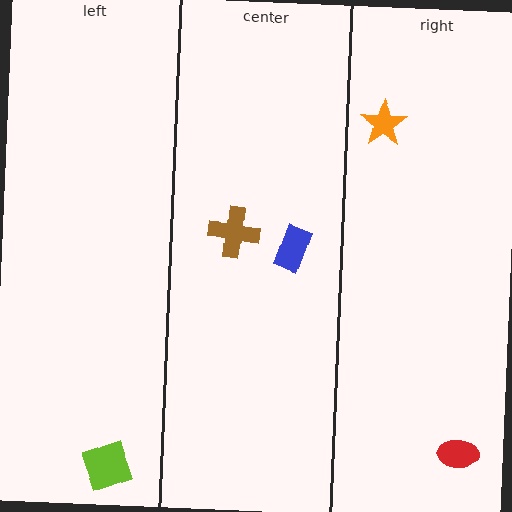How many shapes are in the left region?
1.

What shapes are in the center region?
The brown cross, the blue rectangle.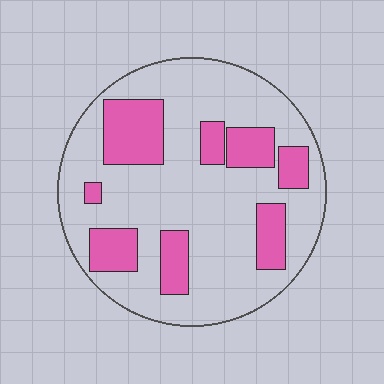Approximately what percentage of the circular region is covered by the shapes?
Approximately 25%.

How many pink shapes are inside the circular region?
8.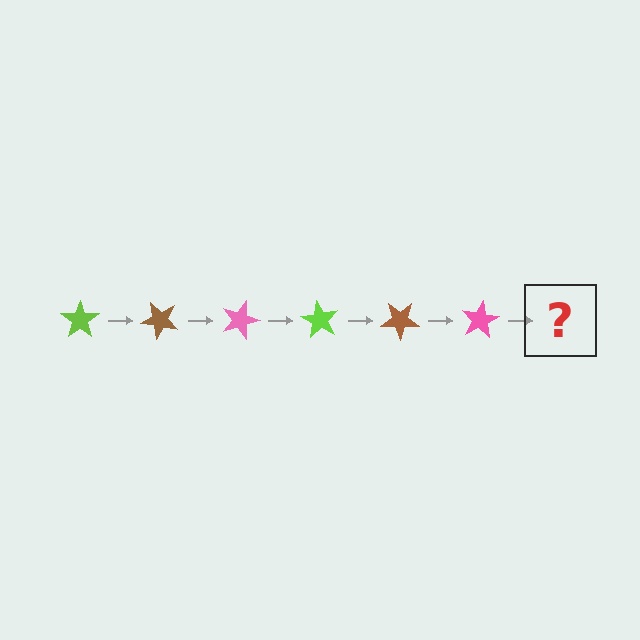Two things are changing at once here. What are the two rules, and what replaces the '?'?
The two rules are that it rotates 45 degrees each step and the color cycles through lime, brown, and pink. The '?' should be a lime star, rotated 270 degrees from the start.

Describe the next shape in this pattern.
It should be a lime star, rotated 270 degrees from the start.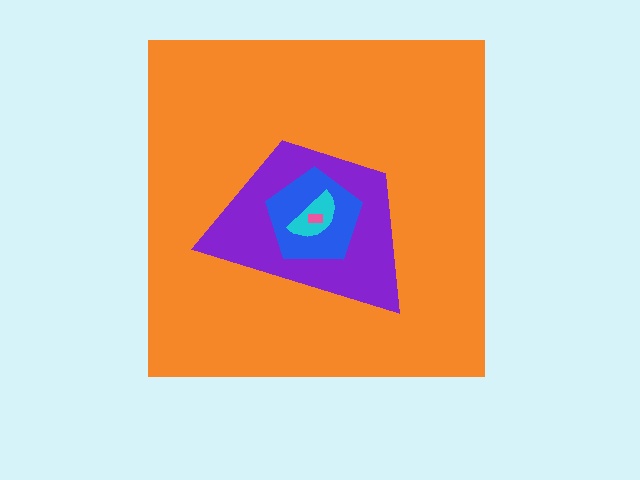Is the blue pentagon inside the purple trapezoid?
Yes.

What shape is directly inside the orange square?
The purple trapezoid.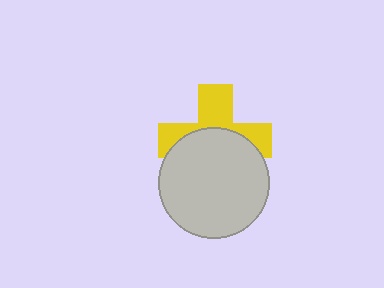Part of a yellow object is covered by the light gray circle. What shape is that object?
It is a cross.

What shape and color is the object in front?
The object in front is a light gray circle.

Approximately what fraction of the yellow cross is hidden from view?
Roughly 53% of the yellow cross is hidden behind the light gray circle.